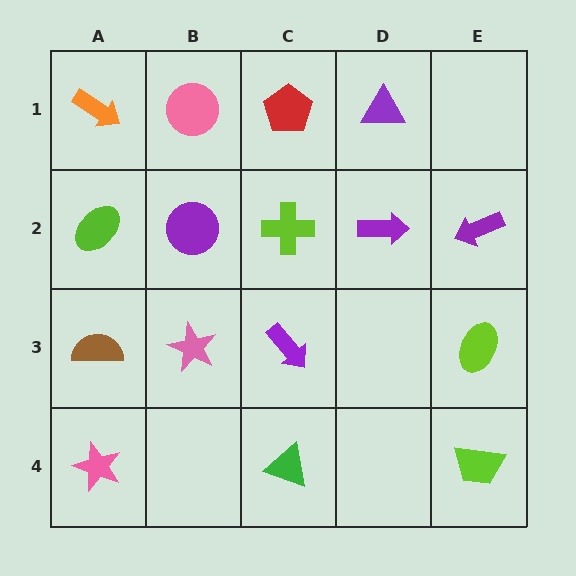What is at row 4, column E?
A lime trapezoid.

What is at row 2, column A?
A lime ellipse.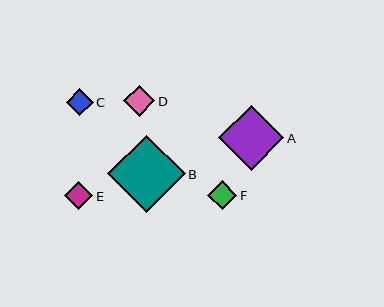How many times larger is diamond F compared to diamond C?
Diamond F is approximately 1.1 times the size of diamond C.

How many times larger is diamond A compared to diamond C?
Diamond A is approximately 2.5 times the size of diamond C.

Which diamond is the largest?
Diamond B is the largest with a size of approximately 78 pixels.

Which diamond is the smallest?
Diamond C is the smallest with a size of approximately 26 pixels.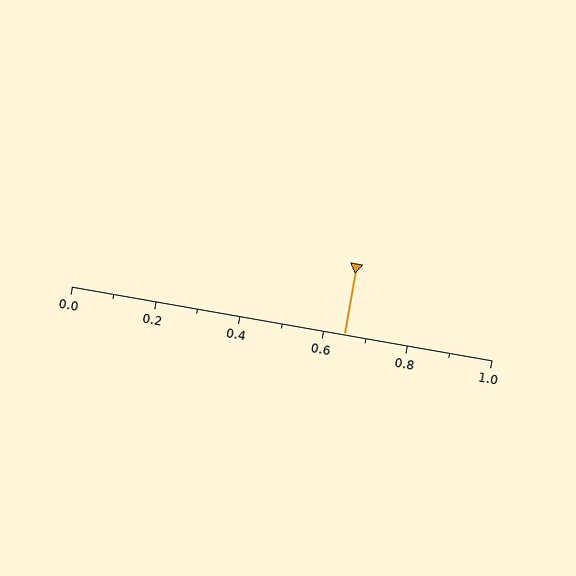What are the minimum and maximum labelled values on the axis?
The axis runs from 0.0 to 1.0.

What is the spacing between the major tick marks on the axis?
The major ticks are spaced 0.2 apart.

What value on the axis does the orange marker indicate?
The marker indicates approximately 0.65.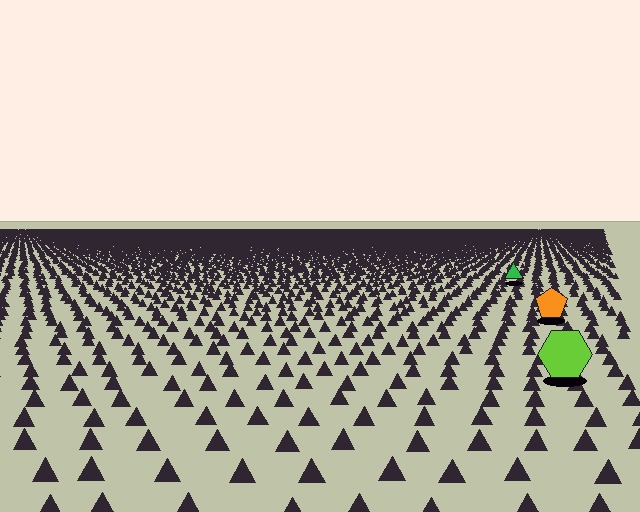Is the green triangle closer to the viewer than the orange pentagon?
No. The orange pentagon is closer — you can tell from the texture gradient: the ground texture is coarser near it.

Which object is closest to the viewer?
The lime hexagon is closest. The texture marks near it are larger and more spread out.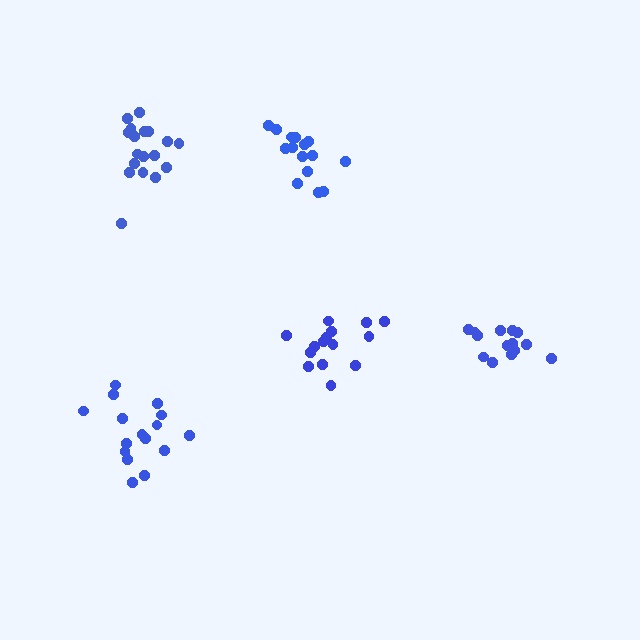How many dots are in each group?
Group 1: 15 dots, Group 2: 16 dots, Group 3: 18 dots, Group 4: 14 dots, Group 5: 15 dots (78 total).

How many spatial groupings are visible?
There are 5 spatial groupings.